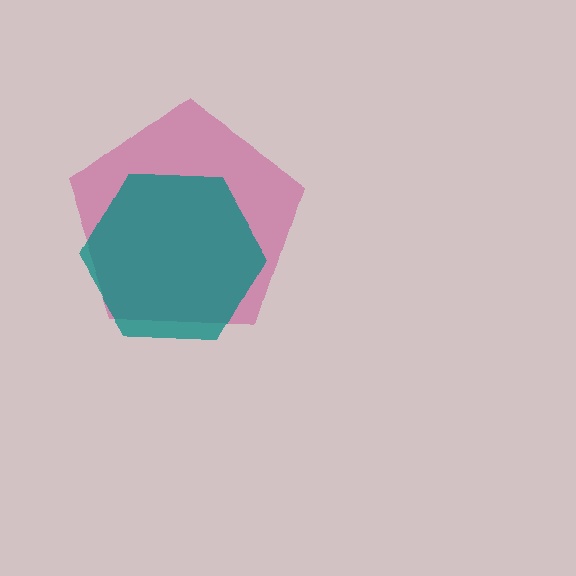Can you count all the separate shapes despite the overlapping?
Yes, there are 2 separate shapes.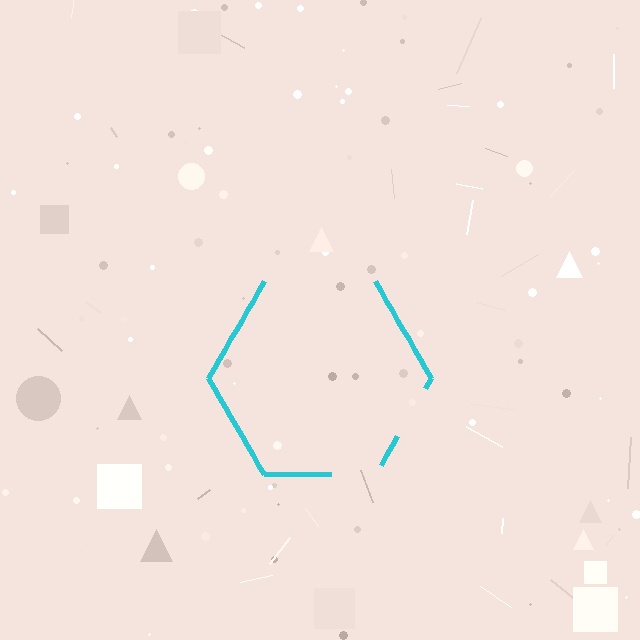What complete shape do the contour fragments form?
The contour fragments form a hexagon.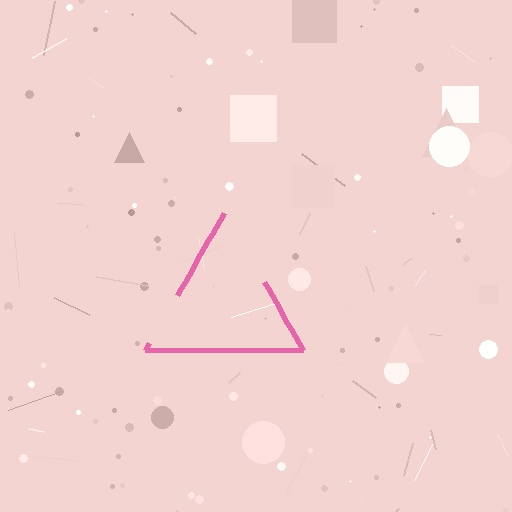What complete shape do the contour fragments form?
The contour fragments form a triangle.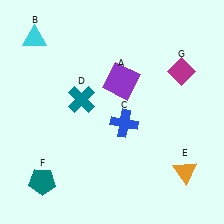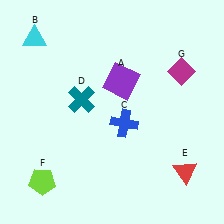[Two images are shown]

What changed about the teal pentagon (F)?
In Image 1, F is teal. In Image 2, it changed to lime.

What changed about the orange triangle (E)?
In Image 1, E is orange. In Image 2, it changed to red.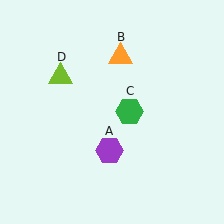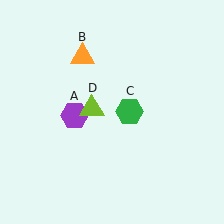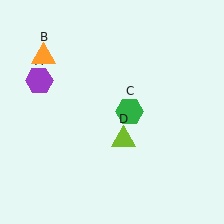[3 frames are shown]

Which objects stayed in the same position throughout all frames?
Green hexagon (object C) remained stationary.